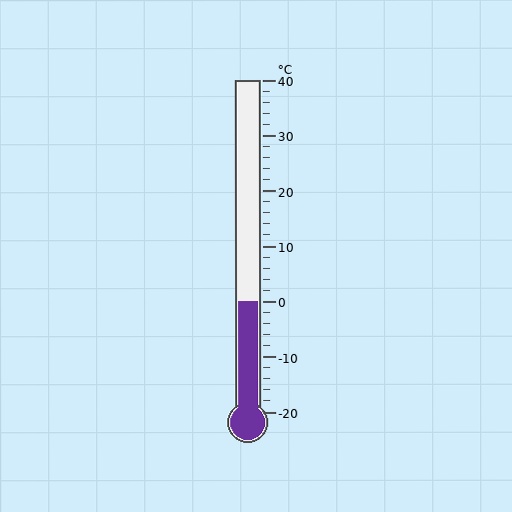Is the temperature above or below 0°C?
The temperature is at 0°C.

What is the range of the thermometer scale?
The thermometer scale ranges from -20°C to 40°C.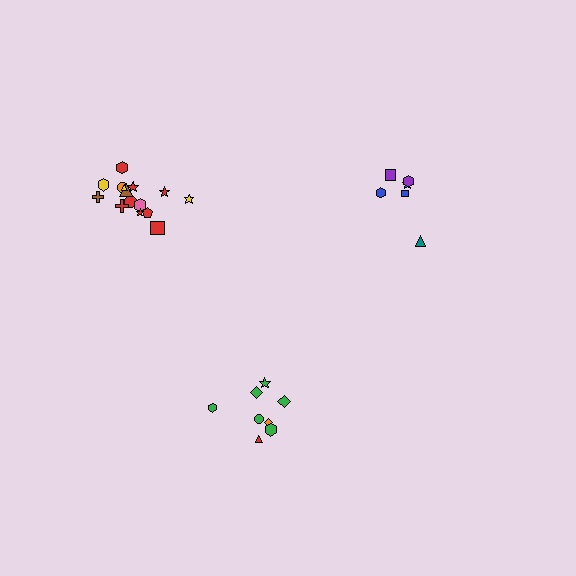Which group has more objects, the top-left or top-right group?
The top-left group.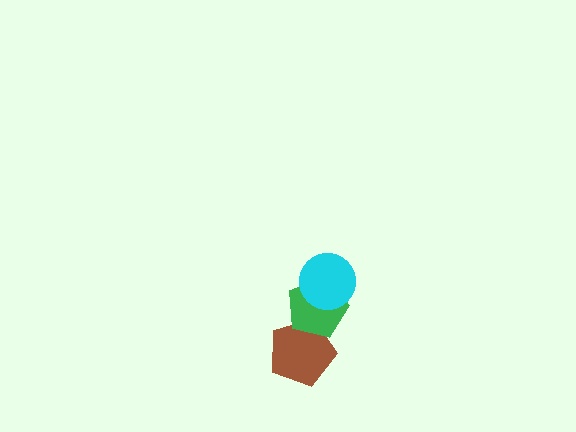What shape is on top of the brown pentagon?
The green pentagon is on top of the brown pentagon.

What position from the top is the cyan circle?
The cyan circle is 1st from the top.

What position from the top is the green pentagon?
The green pentagon is 2nd from the top.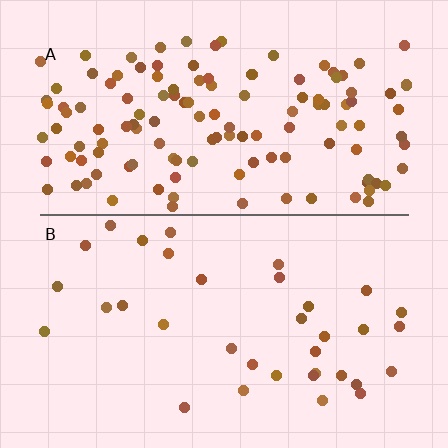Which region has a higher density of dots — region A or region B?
A (the top).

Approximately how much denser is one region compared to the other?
Approximately 3.8× — region A over region B.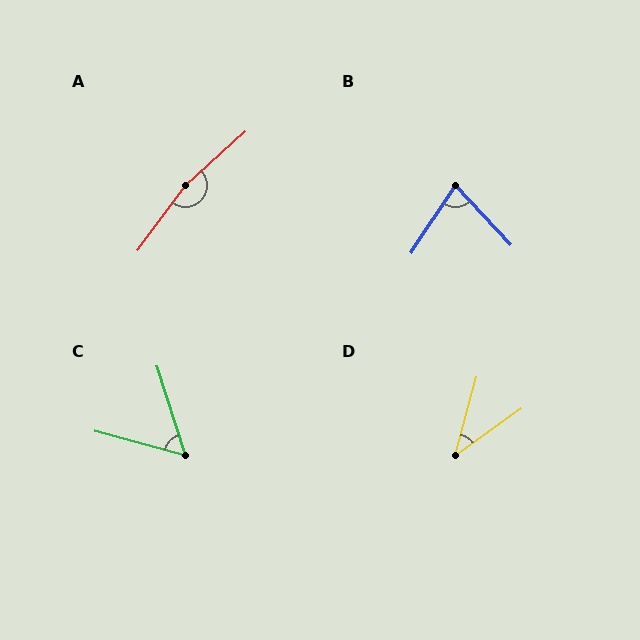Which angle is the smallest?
D, at approximately 39 degrees.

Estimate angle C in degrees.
Approximately 57 degrees.